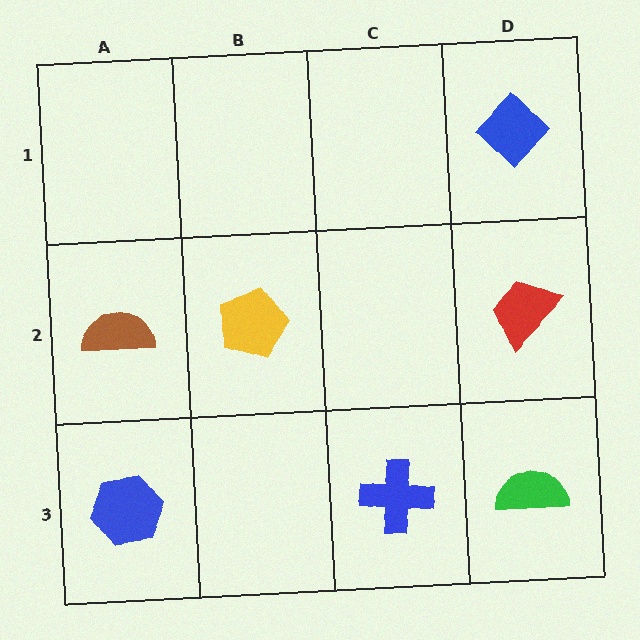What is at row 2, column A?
A brown semicircle.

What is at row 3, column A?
A blue hexagon.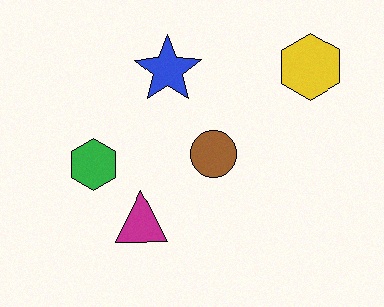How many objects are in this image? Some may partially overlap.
There are 5 objects.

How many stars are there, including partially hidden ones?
There is 1 star.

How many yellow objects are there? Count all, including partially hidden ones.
There is 1 yellow object.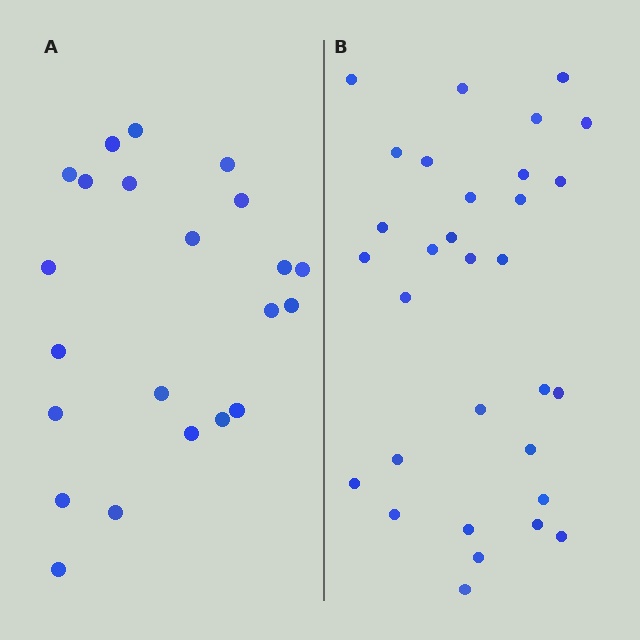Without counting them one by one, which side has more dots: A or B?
Region B (the right region) has more dots.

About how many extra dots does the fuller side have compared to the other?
Region B has roughly 8 or so more dots than region A.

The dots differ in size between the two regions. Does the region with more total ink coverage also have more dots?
No. Region A has more total ink coverage because its dots are larger, but region B actually contains more individual dots. Total area can be misleading — the number of items is what matters here.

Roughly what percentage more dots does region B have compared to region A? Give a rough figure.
About 40% more.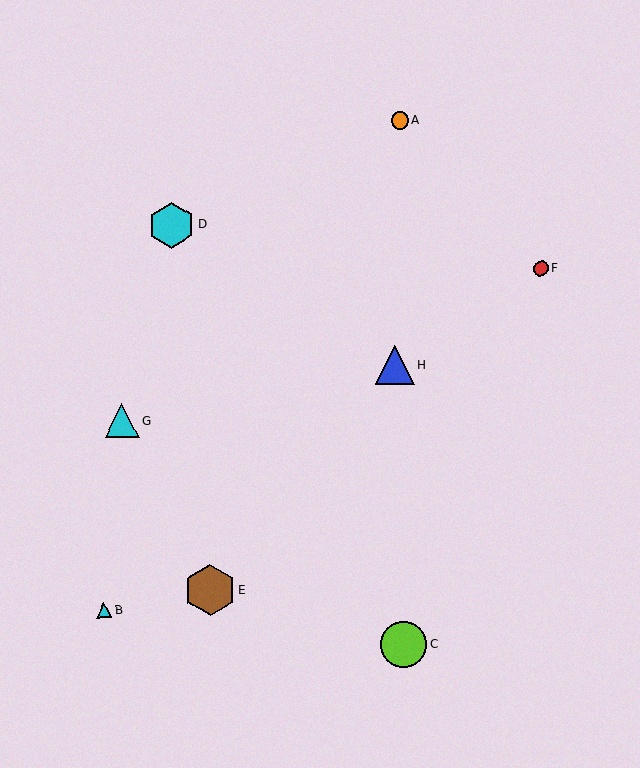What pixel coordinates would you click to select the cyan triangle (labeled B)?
Click at (104, 611) to select the cyan triangle B.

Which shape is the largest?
The brown hexagon (labeled E) is the largest.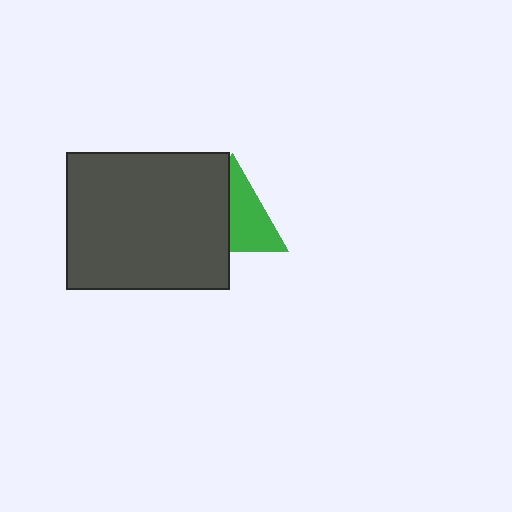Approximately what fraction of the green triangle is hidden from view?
Roughly 45% of the green triangle is hidden behind the dark gray rectangle.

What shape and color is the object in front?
The object in front is a dark gray rectangle.